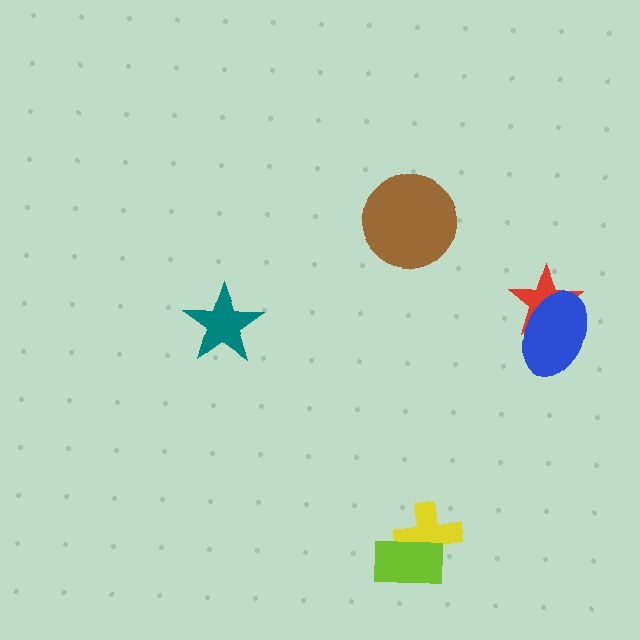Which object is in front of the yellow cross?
The lime rectangle is in front of the yellow cross.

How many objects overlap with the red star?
1 object overlaps with the red star.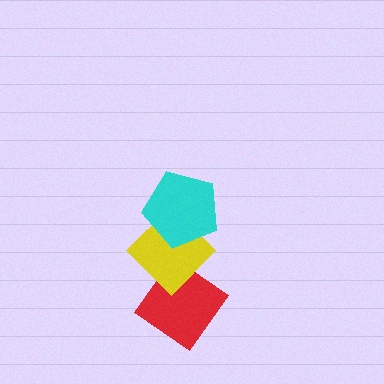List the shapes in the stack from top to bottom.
From top to bottom: the cyan pentagon, the yellow diamond, the red diamond.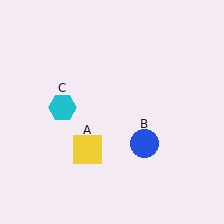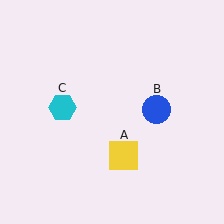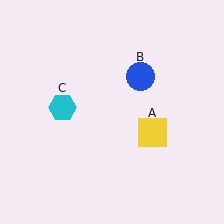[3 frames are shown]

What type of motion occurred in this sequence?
The yellow square (object A), blue circle (object B) rotated counterclockwise around the center of the scene.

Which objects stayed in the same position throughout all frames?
Cyan hexagon (object C) remained stationary.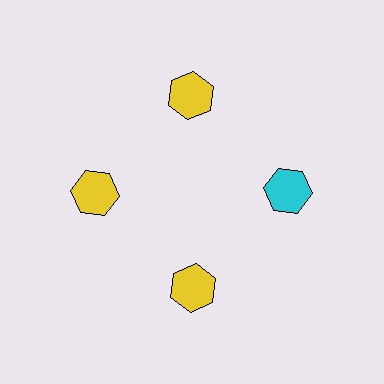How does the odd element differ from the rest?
It has a different color: cyan instead of yellow.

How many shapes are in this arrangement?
There are 4 shapes arranged in a ring pattern.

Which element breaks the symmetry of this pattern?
The cyan hexagon at roughly the 3 o'clock position breaks the symmetry. All other shapes are yellow hexagons.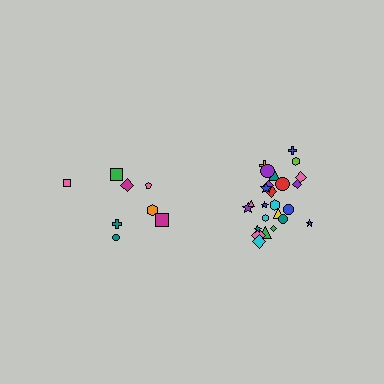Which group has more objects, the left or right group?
The right group.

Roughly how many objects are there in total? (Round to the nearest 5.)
Roughly 35 objects in total.